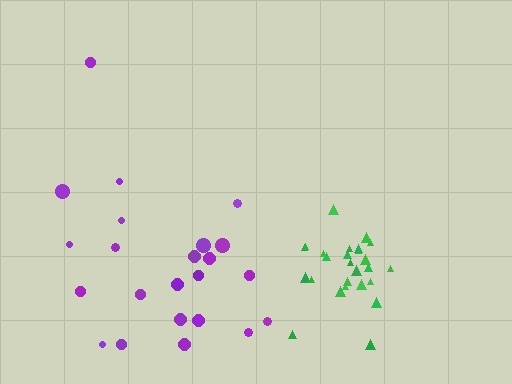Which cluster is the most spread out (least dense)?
Purple.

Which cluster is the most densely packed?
Green.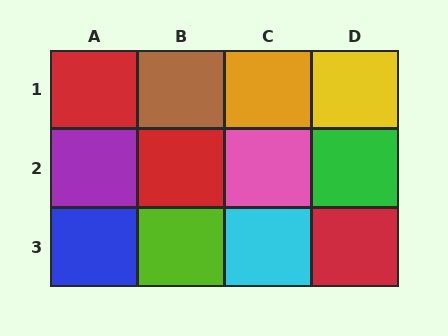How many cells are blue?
1 cell is blue.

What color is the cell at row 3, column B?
Lime.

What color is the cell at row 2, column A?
Purple.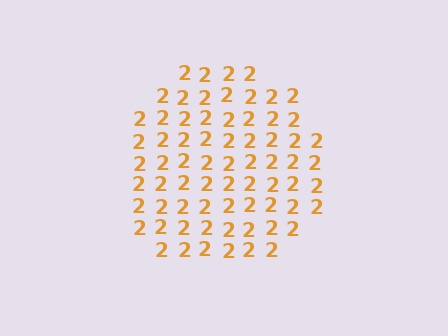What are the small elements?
The small elements are digit 2's.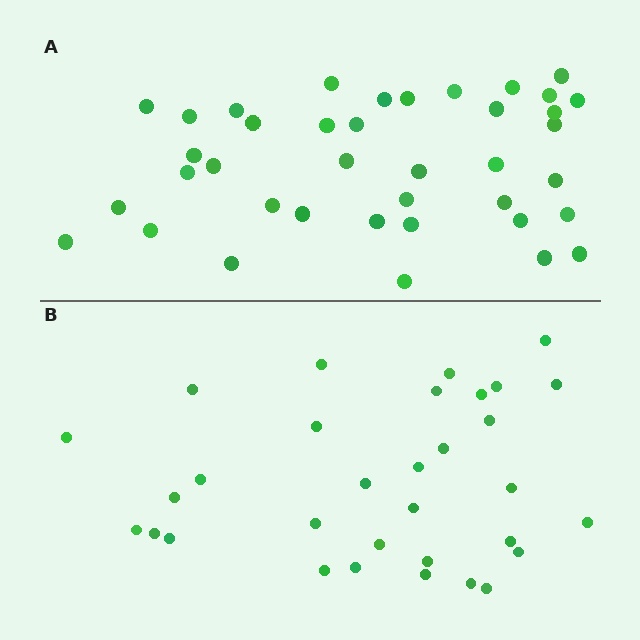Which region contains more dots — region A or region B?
Region A (the top region) has more dots.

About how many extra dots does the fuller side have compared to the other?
Region A has roughly 8 or so more dots than region B.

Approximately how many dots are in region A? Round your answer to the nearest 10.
About 40 dots. (The exact count is 39, which rounds to 40.)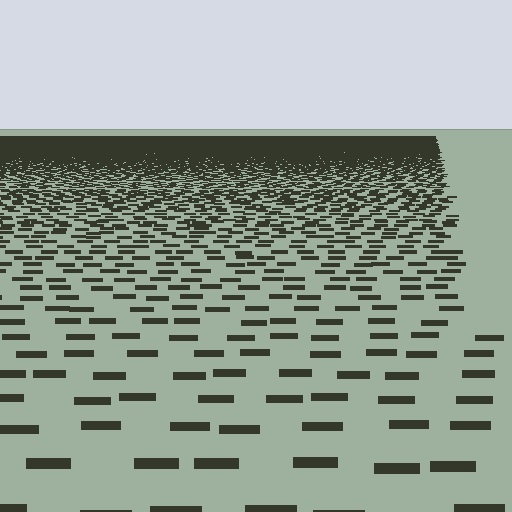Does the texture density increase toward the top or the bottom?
Density increases toward the top.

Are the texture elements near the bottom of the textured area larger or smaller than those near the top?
Larger. Near the bottom, elements are closer to the viewer and appear at a bigger on-screen size.